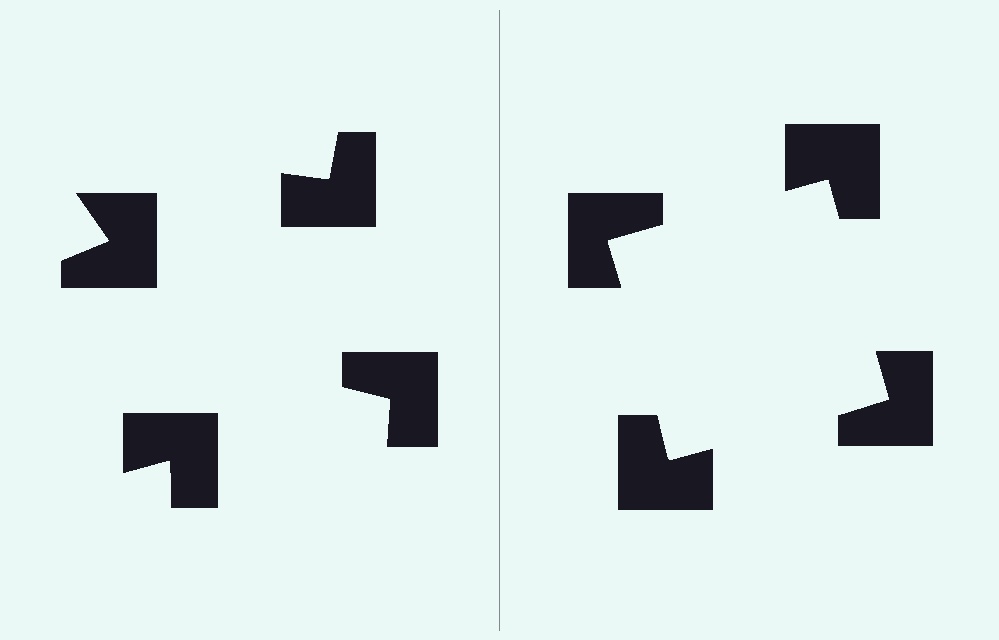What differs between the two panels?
The notched squares are positioned identically on both sides; only the wedge orientations differ. On the right they align to a square; on the left they are misaligned.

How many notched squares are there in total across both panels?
8 — 4 on each side.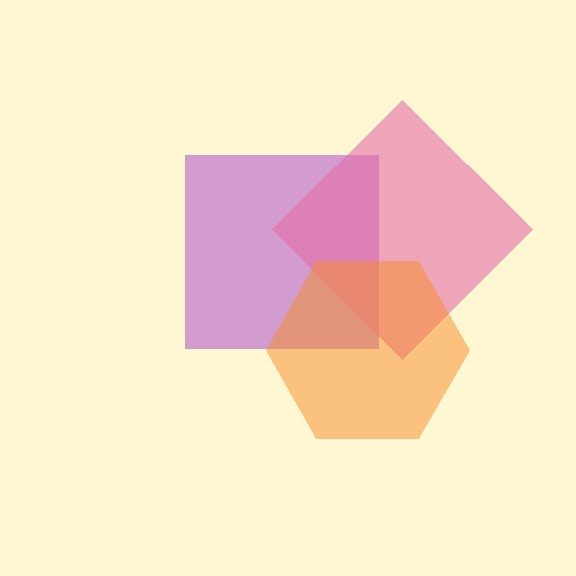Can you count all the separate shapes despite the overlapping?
Yes, there are 3 separate shapes.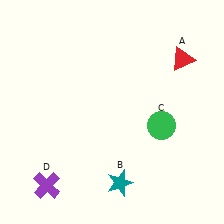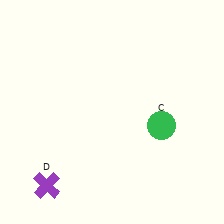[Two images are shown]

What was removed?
The teal star (B), the red triangle (A) were removed in Image 2.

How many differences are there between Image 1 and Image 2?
There are 2 differences between the two images.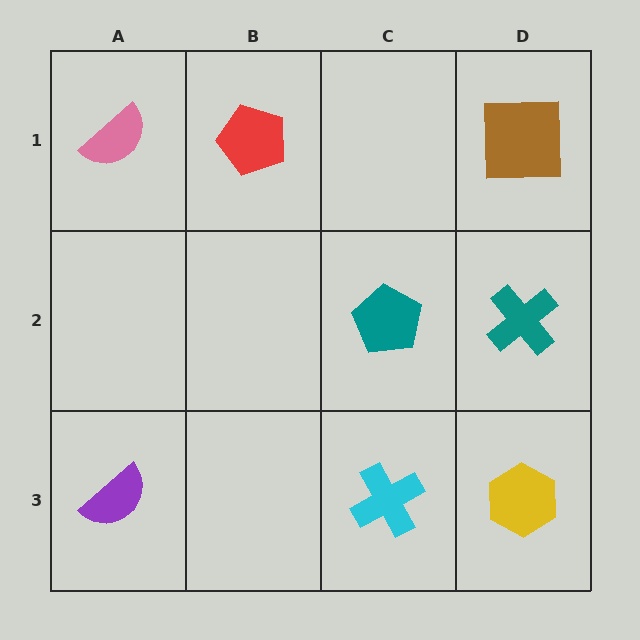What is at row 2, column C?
A teal pentagon.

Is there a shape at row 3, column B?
No, that cell is empty.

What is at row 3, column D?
A yellow hexagon.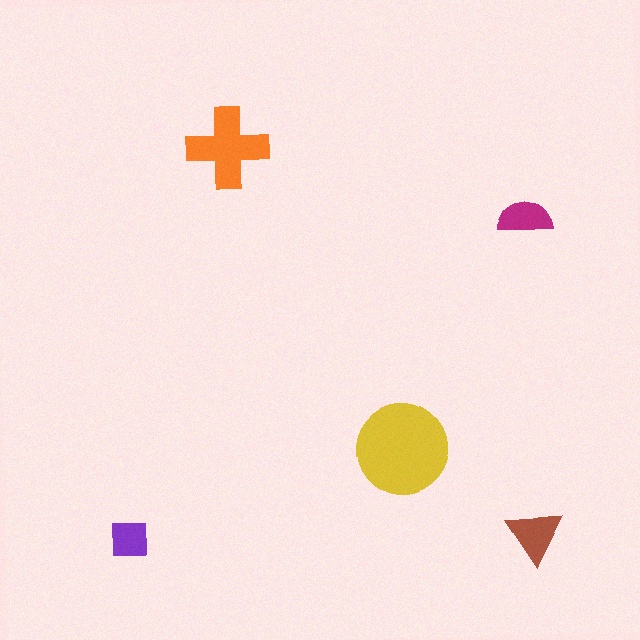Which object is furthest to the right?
The brown triangle is rightmost.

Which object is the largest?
The yellow circle.